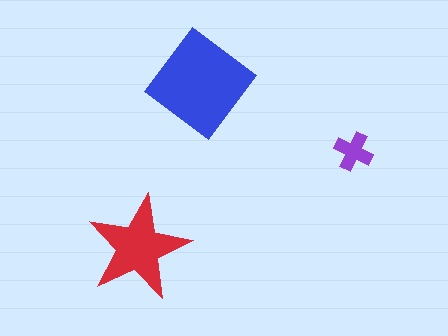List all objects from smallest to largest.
The purple cross, the red star, the blue diamond.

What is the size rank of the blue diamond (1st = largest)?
1st.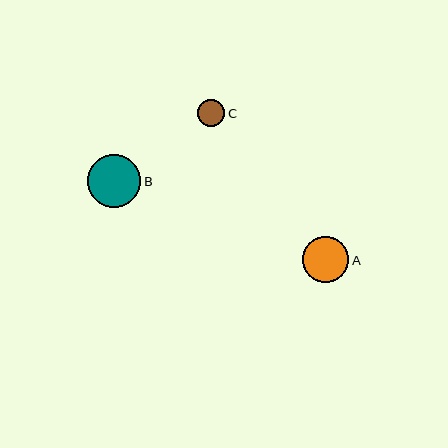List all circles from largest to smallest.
From largest to smallest: B, A, C.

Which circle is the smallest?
Circle C is the smallest with a size of approximately 27 pixels.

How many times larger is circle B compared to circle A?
Circle B is approximately 1.1 times the size of circle A.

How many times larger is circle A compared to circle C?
Circle A is approximately 1.7 times the size of circle C.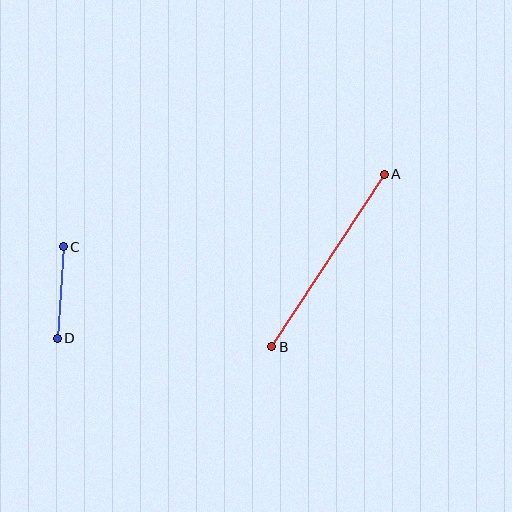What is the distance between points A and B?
The distance is approximately 206 pixels.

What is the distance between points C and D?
The distance is approximately 92 pixels.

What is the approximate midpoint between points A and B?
The midpoint is at approximately (328, 261) pixels.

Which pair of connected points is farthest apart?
Points A and B are farthest apart.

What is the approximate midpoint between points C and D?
The midpoint is at approximately (60, 293) pixels.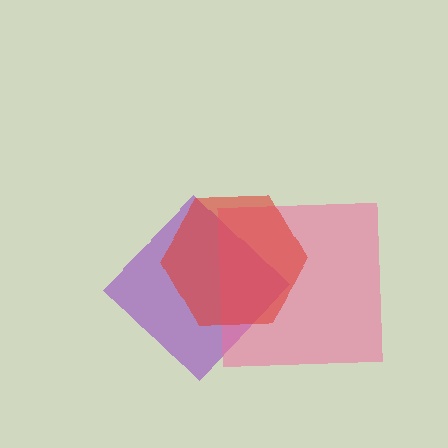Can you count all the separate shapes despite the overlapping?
Yes, there are 3 separate shapes.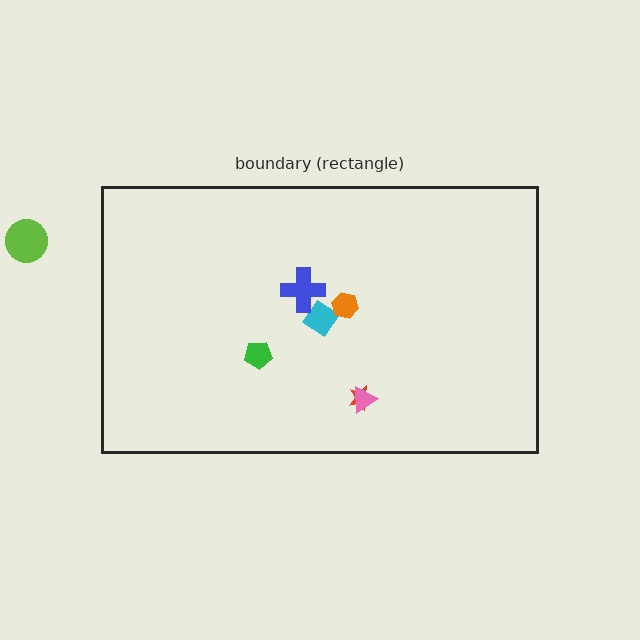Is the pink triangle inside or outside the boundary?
Inside.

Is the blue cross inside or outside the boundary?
Inside.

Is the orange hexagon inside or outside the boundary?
Inside.